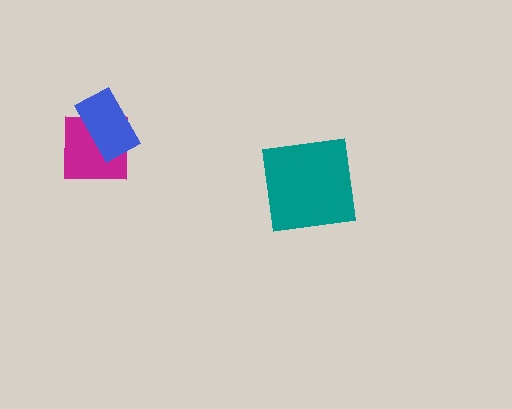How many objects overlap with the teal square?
0 objects overlap with the teal square.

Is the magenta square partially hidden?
Yes, it is partially covered by another shape.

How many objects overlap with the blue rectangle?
1 object overlaps with the blue rectangle.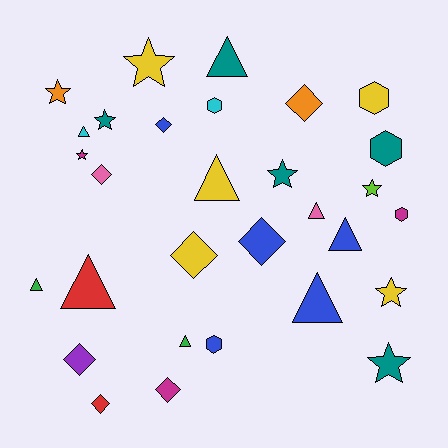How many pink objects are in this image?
There are 2 pink objects.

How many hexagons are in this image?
There are 5 hexagons.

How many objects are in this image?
There are 30 objects.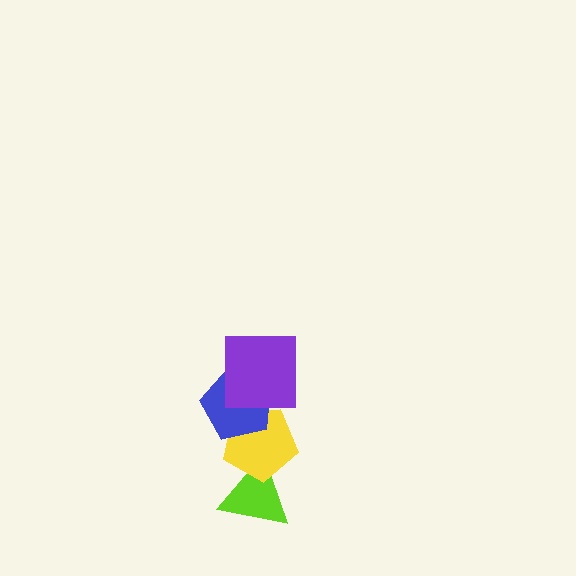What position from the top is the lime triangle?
The lime triangle is 4th from the top.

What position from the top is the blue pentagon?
The blue pentagon is 2nd from the top.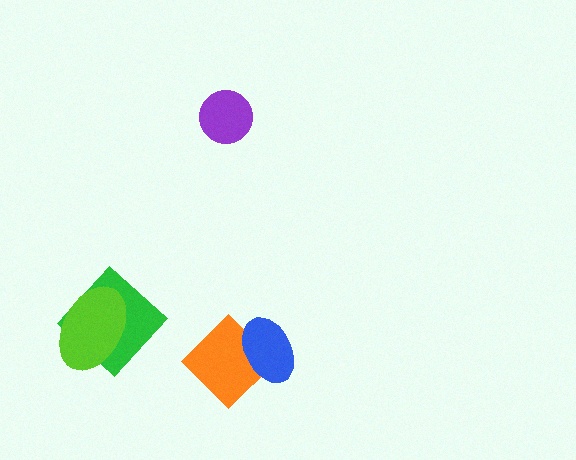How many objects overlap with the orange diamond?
1 object overlaps with the orange diamond.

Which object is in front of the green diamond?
The lime ellipse is in front of the green diamond.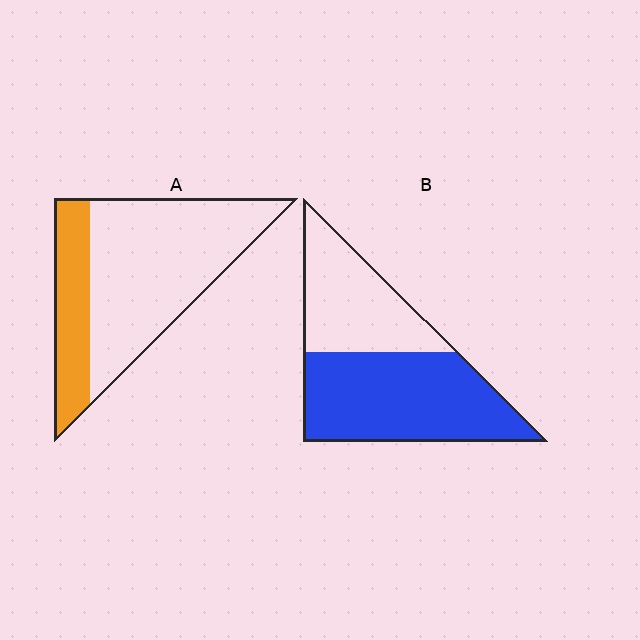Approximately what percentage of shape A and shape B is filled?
A is approximately 25% and B is approximately 60%.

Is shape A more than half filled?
No.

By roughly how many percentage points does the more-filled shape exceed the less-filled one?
By roughly 35 percentage points (B over A).